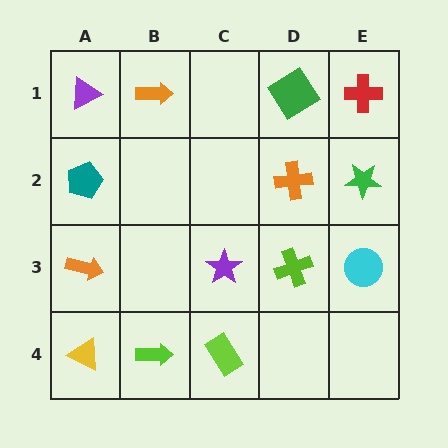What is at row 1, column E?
A red cross.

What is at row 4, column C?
A lime rectangle.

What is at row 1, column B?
An orange arrow.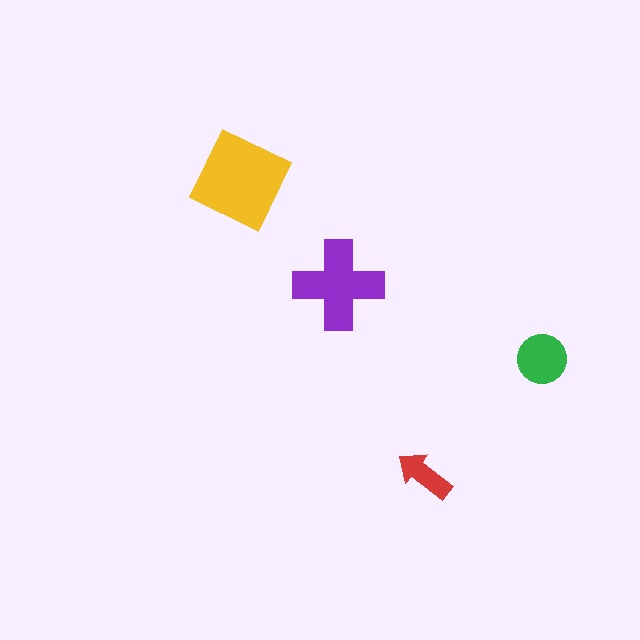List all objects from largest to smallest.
The yellow square, the purple cross, the green circle, the red arrow.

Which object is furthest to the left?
The yellow square is leftmost.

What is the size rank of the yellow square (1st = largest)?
1st.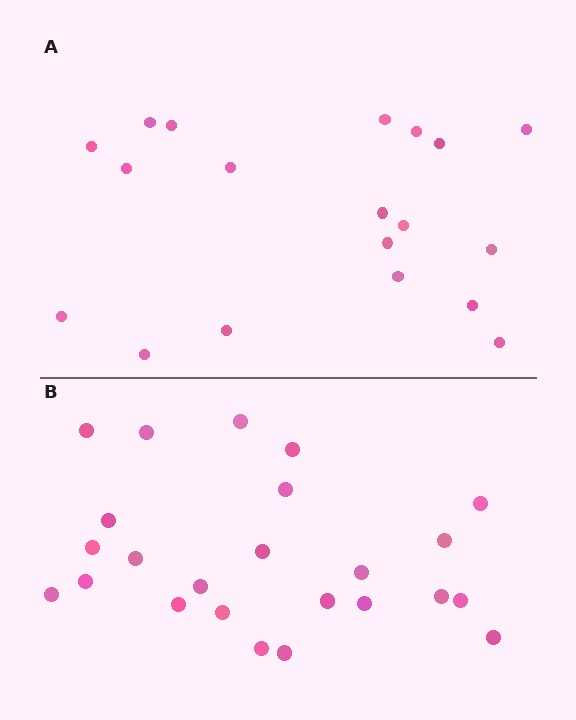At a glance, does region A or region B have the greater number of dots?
Region B (the bottom region) has more dots.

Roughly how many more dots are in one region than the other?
Region B has about 5 more dots than region A.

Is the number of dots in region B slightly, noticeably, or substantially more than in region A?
Region B has noticeably more, but not dramatically so. The ratio is roughly 1.3 to 1.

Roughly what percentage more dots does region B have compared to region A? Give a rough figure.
About 25% more.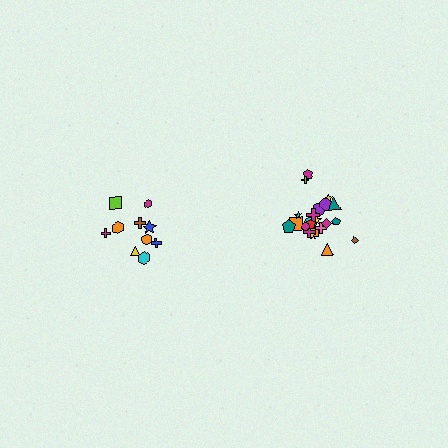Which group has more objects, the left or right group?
The right group.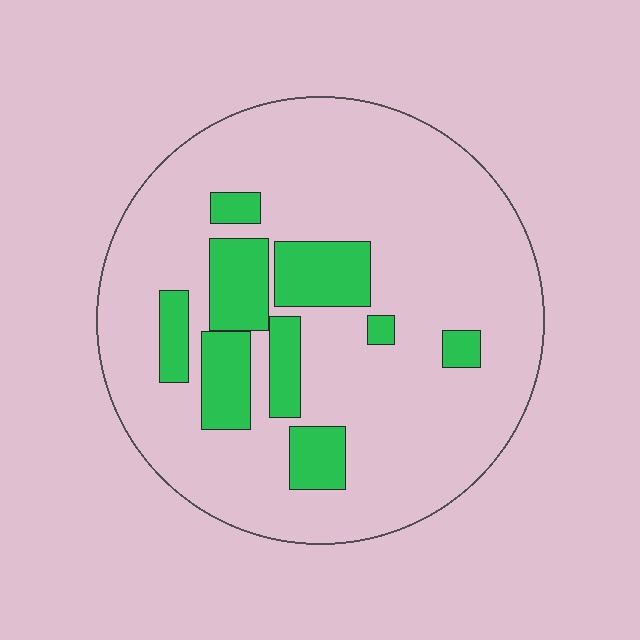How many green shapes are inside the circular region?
9.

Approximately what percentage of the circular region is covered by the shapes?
Approximately 20%.